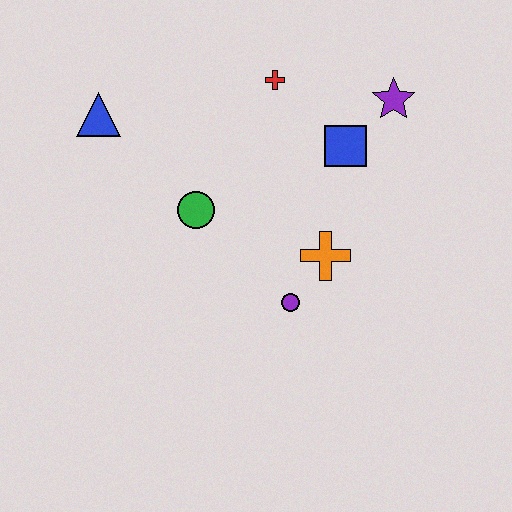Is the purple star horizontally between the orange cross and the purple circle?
No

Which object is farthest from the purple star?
The blue triangle is farthest from the purple star.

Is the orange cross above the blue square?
No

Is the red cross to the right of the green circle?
Yes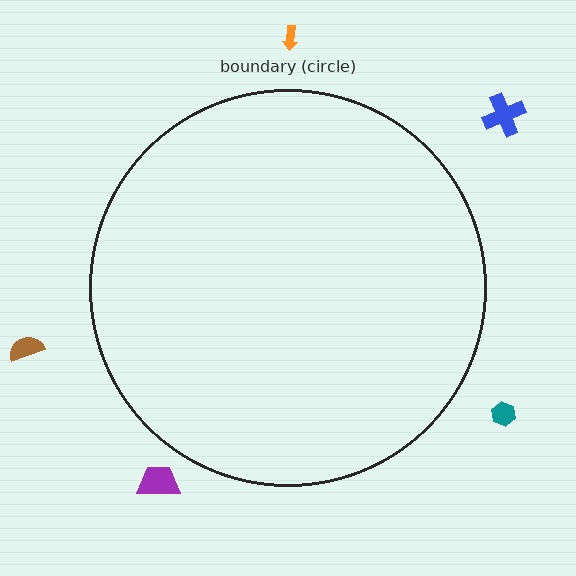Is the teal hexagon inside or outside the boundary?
Outside.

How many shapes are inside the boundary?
0 inside, 5 outside.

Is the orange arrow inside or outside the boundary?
Outside.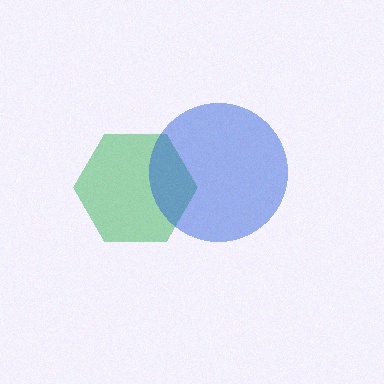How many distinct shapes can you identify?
There are 2 distinct shapes: a green hexagon, a blue circle.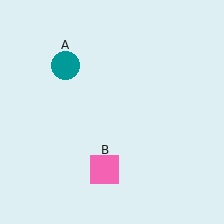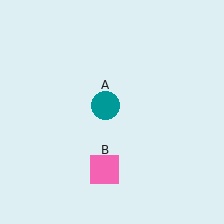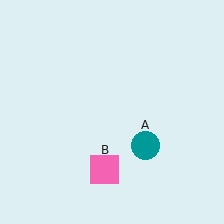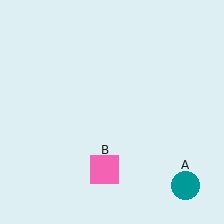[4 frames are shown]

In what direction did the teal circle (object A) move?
The teal circle (object A) moved down and to the right.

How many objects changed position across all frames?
1 object changed position: teal circle (object A).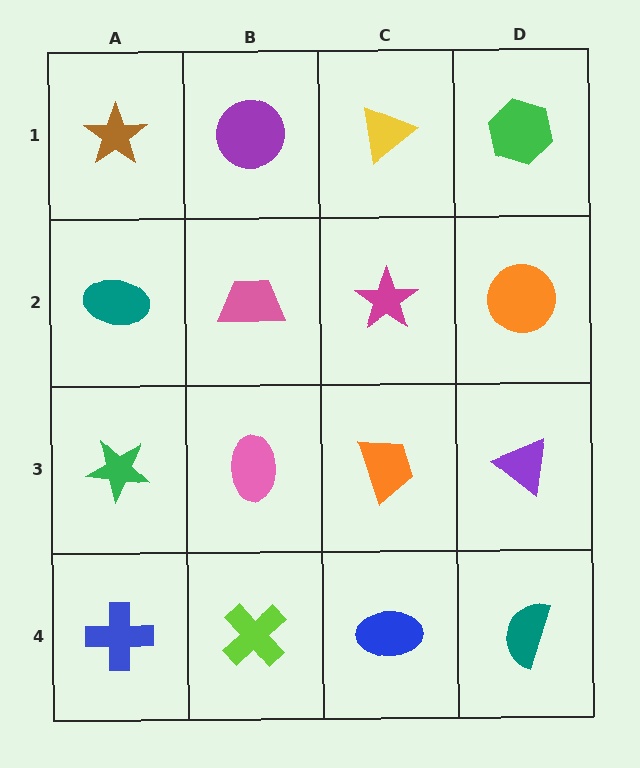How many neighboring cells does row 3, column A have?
3.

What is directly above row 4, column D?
A purple triangle.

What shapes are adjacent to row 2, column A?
A brown star (row 1, column A), a green star (row 3, column A), a pink trapezoid (row 2, column B).